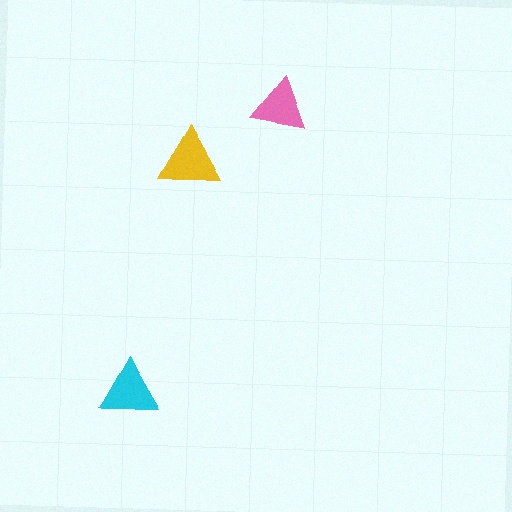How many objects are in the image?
There are 3 objects in the image.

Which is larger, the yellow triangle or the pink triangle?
The yellow one.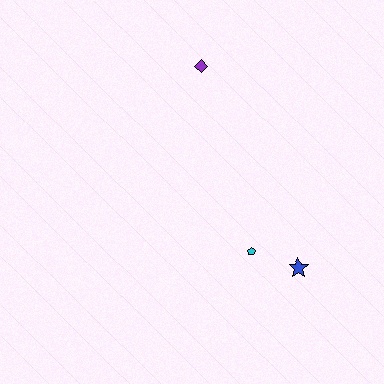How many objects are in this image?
There are 3 objects.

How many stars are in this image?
There is 1 star.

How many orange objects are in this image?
There are no orange objects.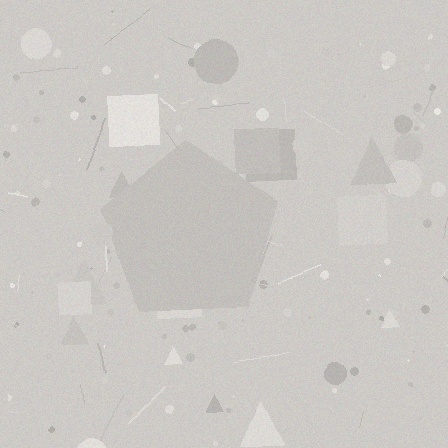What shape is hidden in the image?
A pentagon is hidden in the image.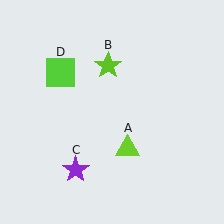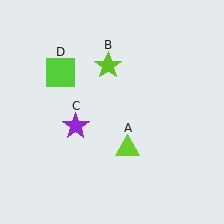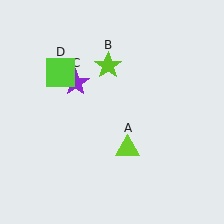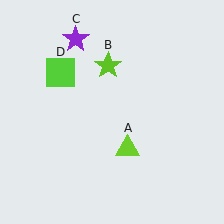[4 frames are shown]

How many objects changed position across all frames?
1 object changed position: purple star (object C).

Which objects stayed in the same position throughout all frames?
Lime triangle (object A) and lime star (object B) and lime square (object D) remained stationary.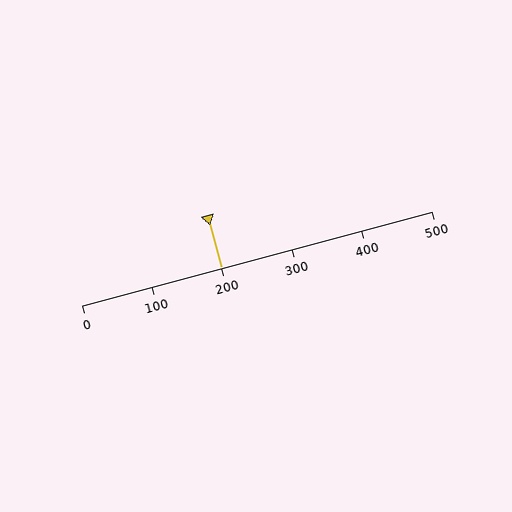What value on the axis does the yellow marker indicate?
The marker indicates approximately 200.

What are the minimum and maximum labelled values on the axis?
The axis runs from 0 to 500.